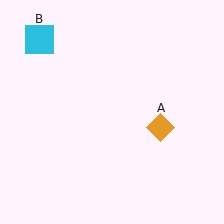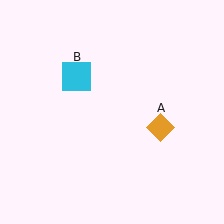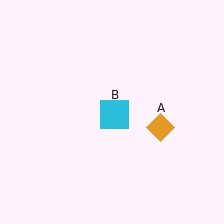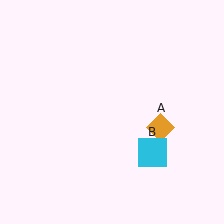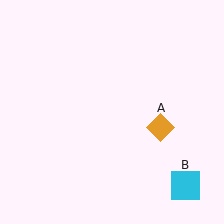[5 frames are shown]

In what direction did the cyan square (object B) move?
The cyan square (object B) moved down and to the right.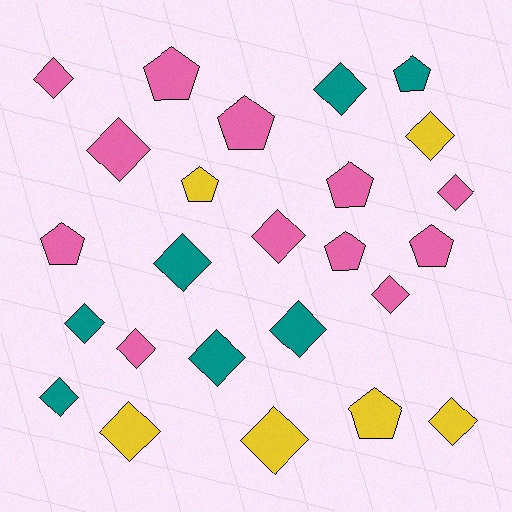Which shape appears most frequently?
Diamond, with 16 objects.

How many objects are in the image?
There are 25 objects.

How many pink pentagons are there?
There are 6 pink pentagons.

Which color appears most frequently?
Pink, with 12 objects.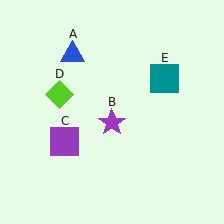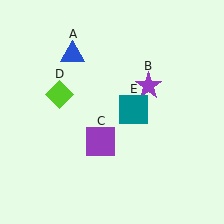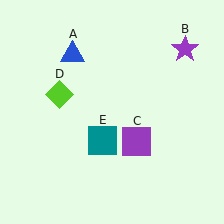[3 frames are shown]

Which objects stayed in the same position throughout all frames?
Blue triangle (object A) and lime diamond (object D) remained stationary.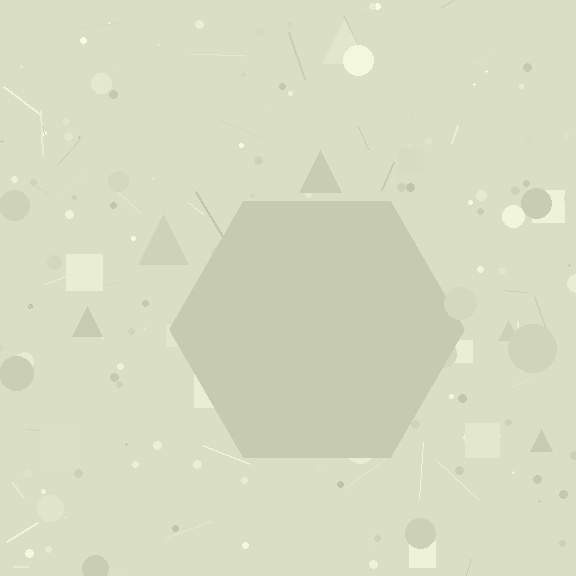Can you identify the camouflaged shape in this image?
The camouflaged shape is a hexagon.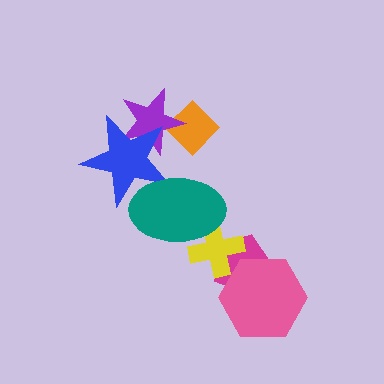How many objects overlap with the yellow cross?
2 objects overlap with the yellow cross.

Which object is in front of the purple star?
The blue star is in front of the purple star.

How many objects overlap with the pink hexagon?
1 object overlaps with the pink hexagon.